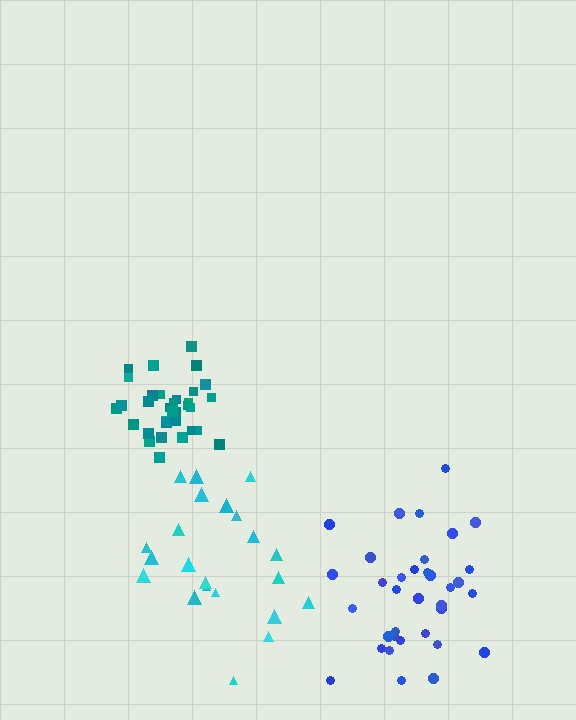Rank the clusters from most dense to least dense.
teal, blue, cyan.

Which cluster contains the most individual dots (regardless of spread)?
Blue (35).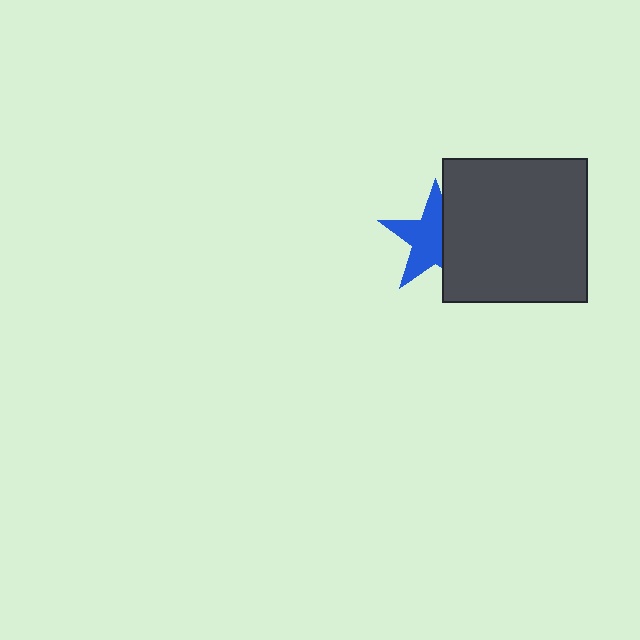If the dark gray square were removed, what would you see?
You would see the complete blue star.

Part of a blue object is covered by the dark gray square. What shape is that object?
It is a star.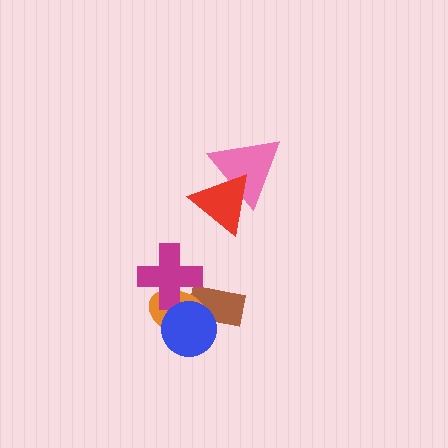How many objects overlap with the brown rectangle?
2 objects overlap with the brown rectangle.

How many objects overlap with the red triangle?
1 object overlaps with the red triangle.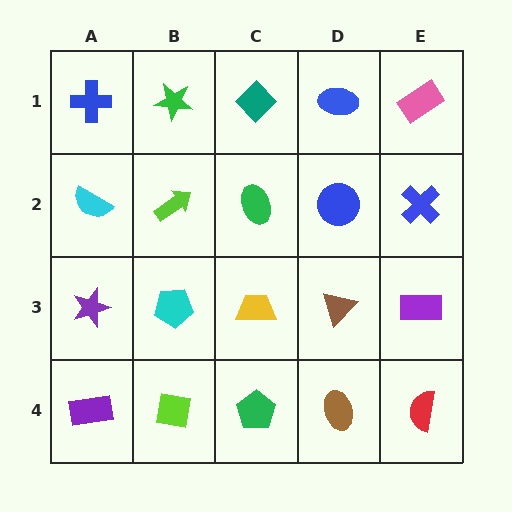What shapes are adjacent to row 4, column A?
A purple star (row 3, column A), a lime square (row 4, column B).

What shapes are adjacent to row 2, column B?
A green star (row 1, column B), a cyan pentagon (row 3, column B), a cyan semicircle (row 2, column A), a green ellipse (row 2, column C).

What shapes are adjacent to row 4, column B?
A cyan pentagon (row 3, column B), a purple rectangle (row 4, column A), a green pentagon (row 4, column C).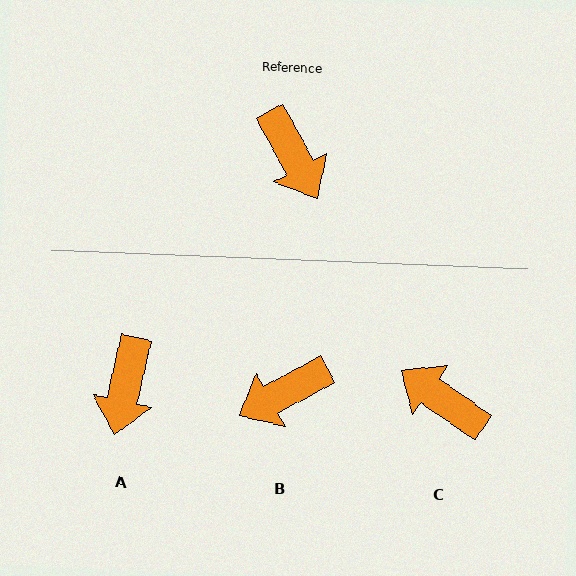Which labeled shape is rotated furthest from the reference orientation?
C, about 154 degrees away.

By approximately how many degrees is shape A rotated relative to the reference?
Approximately 41 degrees clockwise.